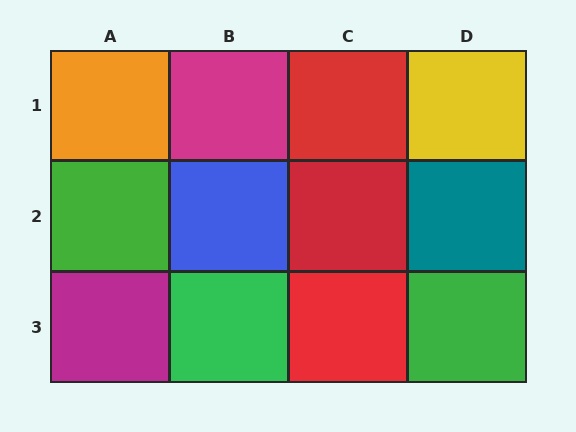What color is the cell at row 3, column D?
Green.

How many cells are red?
3 cells are red.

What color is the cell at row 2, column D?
Teal.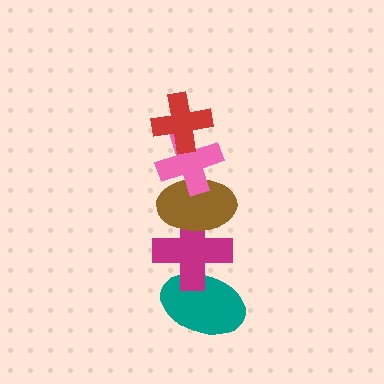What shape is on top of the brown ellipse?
The pink cross is on top of the brown ellipse.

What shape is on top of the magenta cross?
The brown ellipse is on top of the magenta cross.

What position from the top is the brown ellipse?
The brown ellipse is 3rd from the top.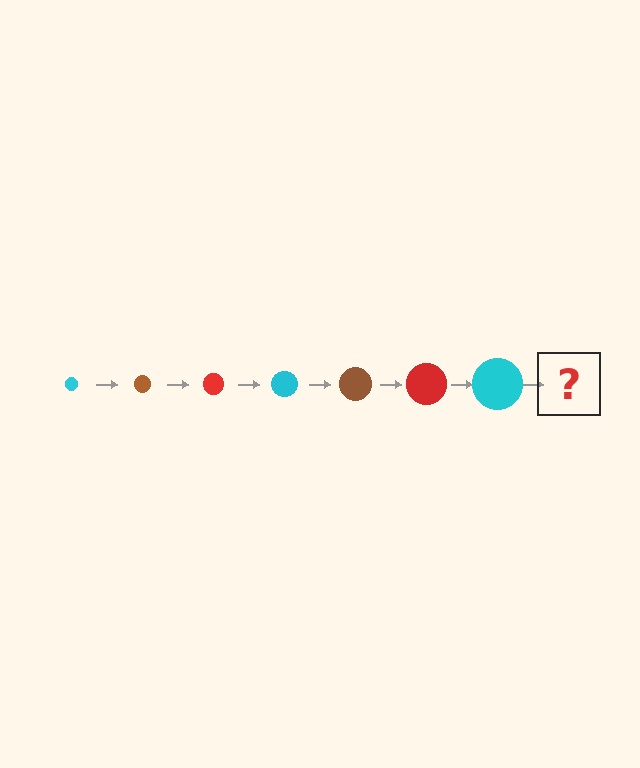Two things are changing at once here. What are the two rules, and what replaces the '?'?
The two rules are that the circle grows larger each step and the color cycles through cyan, brown, and red. The '?' should be a brown circle, larger than the previous one.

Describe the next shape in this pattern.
It should be a brown circle, larger than the previous one.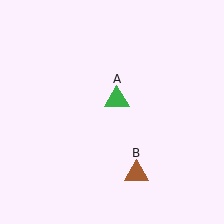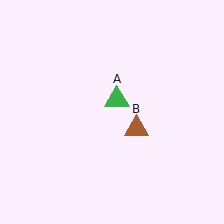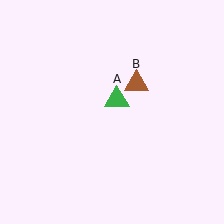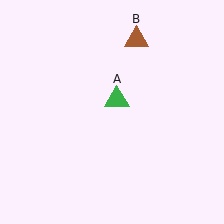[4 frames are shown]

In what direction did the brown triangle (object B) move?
The brown triangle (object B) moved up.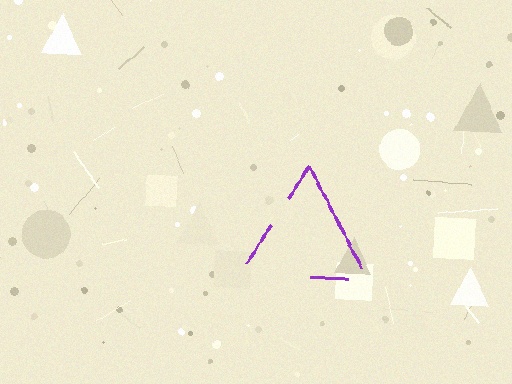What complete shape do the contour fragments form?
The contour fragments form a triangle.